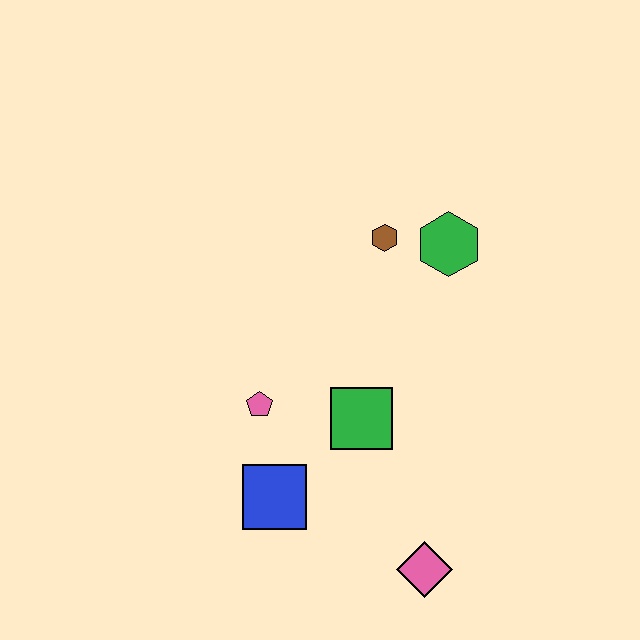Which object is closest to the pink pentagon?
The blue square is closest to the pink pentagon.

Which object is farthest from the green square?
The green hexagon is farthest from the green square.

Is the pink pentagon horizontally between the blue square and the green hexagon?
No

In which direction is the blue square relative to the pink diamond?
The blue square is to the left of the pink diamond.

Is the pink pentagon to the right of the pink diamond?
No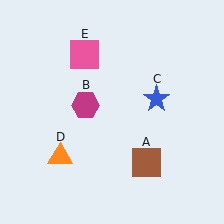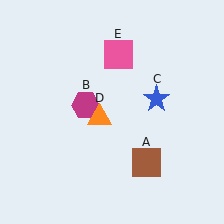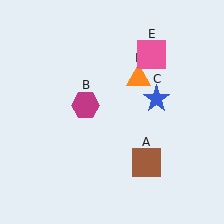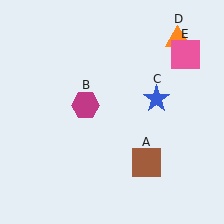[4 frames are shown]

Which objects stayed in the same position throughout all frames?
Brown square (object A) and magenta hexagon (object B) and blue star (object C) remained stationary.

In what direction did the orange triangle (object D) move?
The orange triangle (object D) moved up and to the right.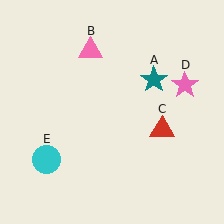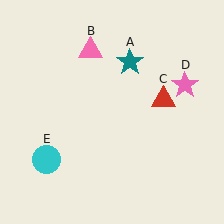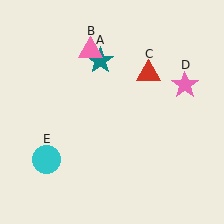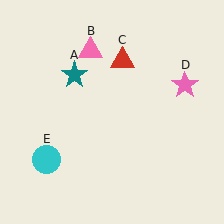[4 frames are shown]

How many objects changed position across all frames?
2 objects changed position: teal star (object A), red triangle (object C).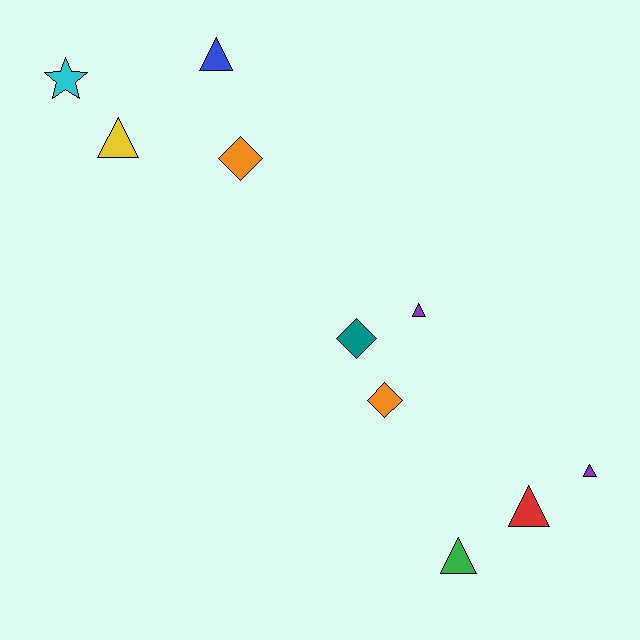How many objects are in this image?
There are 10 objects.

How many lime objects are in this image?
There are no lime objects.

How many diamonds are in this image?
There are 3 diamonds.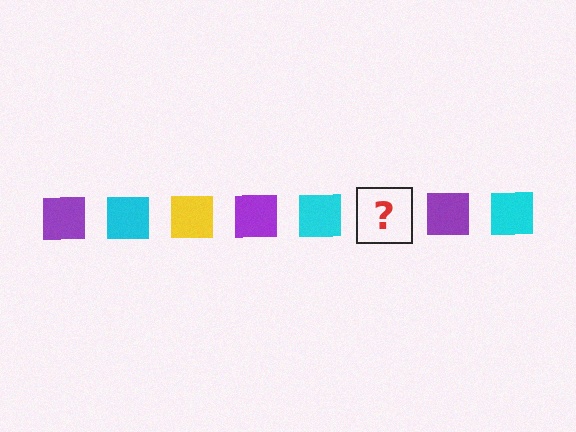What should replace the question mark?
The question mark should be replaced with a yellow square.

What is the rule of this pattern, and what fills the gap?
The rule is that the pattern cycles through purple, cyan, yellow squares. The gap should be filled with a yellow square.